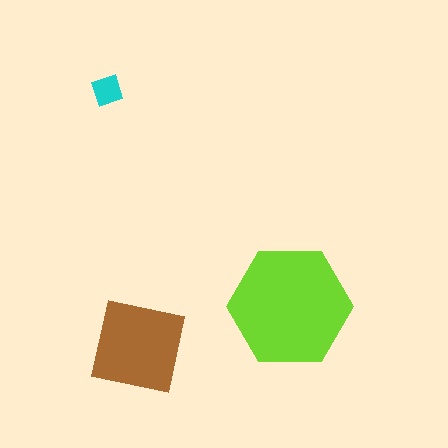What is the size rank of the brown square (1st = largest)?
2nd.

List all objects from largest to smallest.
The lime hexagon, the brown square, the cyan diamond.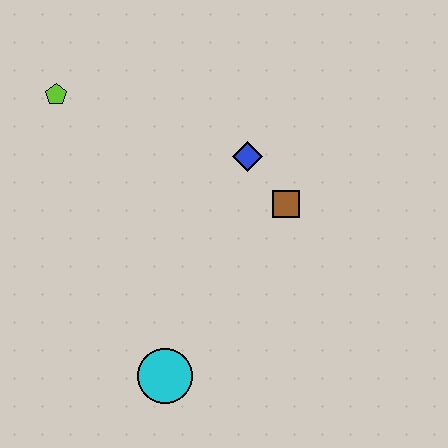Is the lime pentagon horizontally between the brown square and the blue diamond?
No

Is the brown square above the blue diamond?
No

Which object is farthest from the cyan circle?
The lime pentagon is farthest from the cyan circle.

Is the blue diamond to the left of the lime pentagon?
No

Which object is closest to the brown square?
The blue diamond is closest to the brown square.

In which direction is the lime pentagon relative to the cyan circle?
The lime pentagon is above the cyan circle.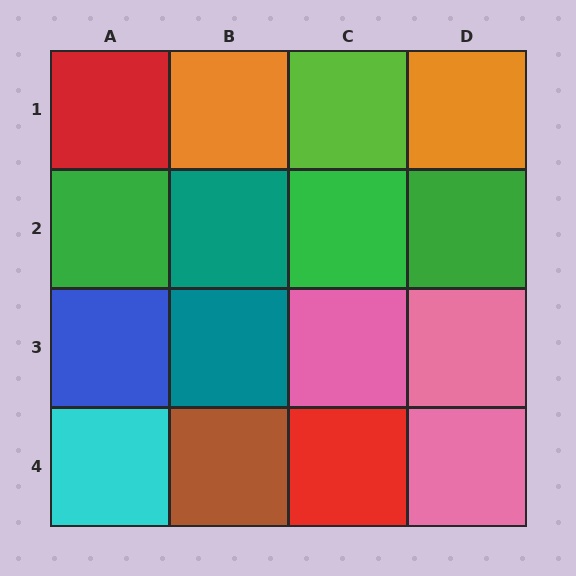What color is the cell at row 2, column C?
Green.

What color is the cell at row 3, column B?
Teal.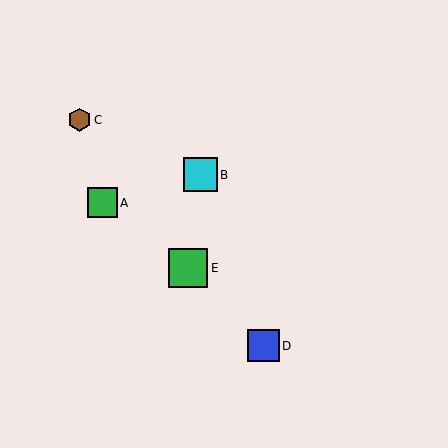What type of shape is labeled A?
Shape A is a green square.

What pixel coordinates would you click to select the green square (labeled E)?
Click at (188, 268) to select the green square E.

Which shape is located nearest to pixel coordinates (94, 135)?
The brown hexagon (labeled C) at (79, 120) is nearest to that location.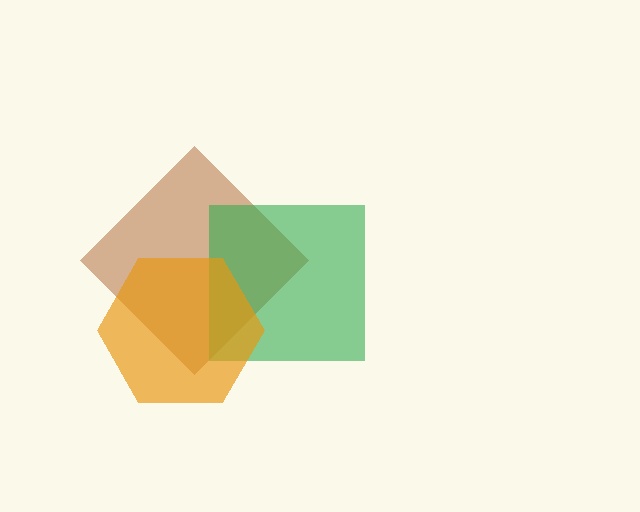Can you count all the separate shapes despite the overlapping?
Yes, there are 3 separate shapes.